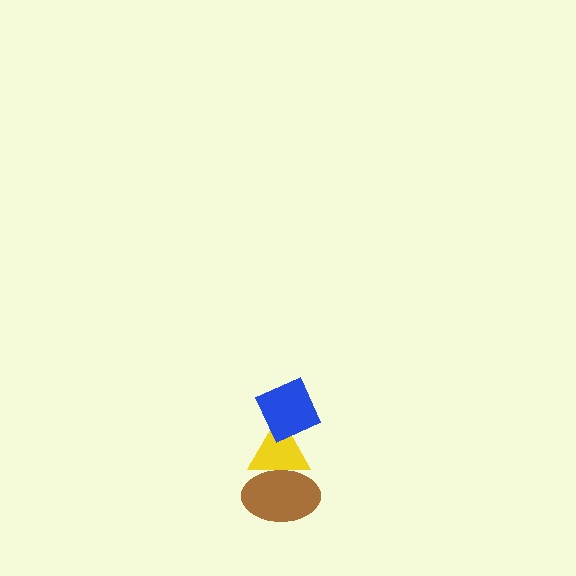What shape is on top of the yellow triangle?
The blue diamond is on top of the yellow triangle.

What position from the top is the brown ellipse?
The brown ellipse is 3rd from the top.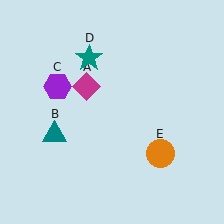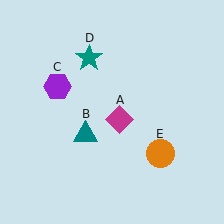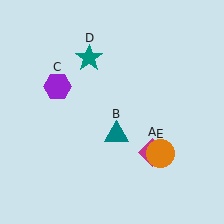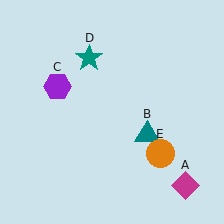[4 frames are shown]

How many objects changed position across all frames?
2 objects changed position: magenta diamond (object A), teal triangle (object B).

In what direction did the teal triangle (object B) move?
The teal triangle (object B) moved right.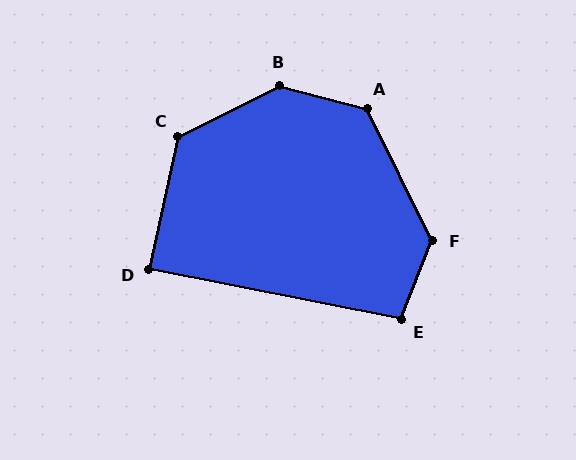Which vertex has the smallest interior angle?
D, at approximately 89 degrees.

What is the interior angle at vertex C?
Approximately 129 degrees (obtuse).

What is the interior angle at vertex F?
Approximately 132 degrees (obtuse).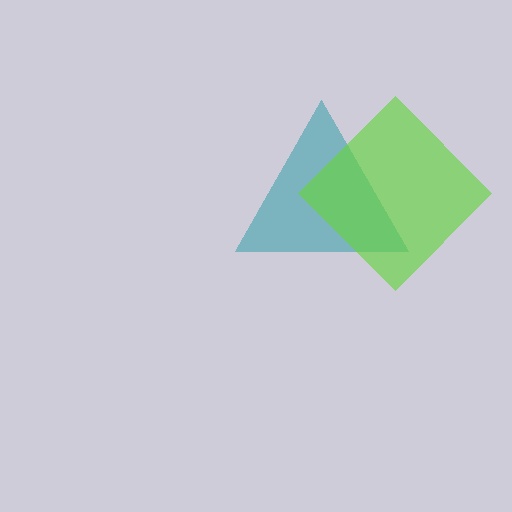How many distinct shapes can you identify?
There are 2 distinct shapes: a teal triangle, a lime diamond.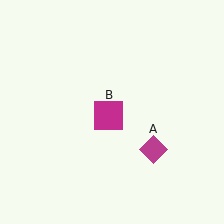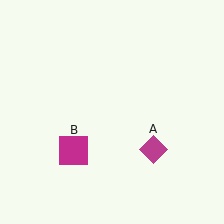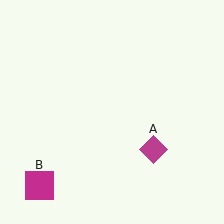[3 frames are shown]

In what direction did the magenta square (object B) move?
The magenta square (object B) moved down and to the left.